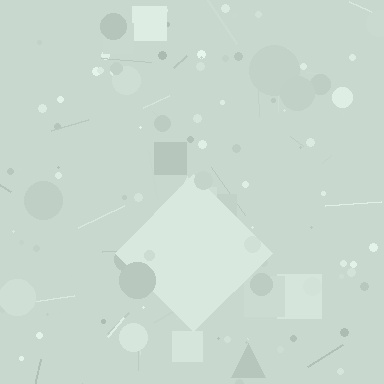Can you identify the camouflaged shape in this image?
The camouflaged shape is a diamond.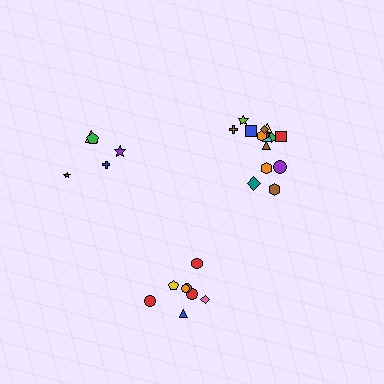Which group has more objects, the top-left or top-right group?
The top-right group.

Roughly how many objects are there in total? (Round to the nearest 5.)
Roughly 30 objects in total.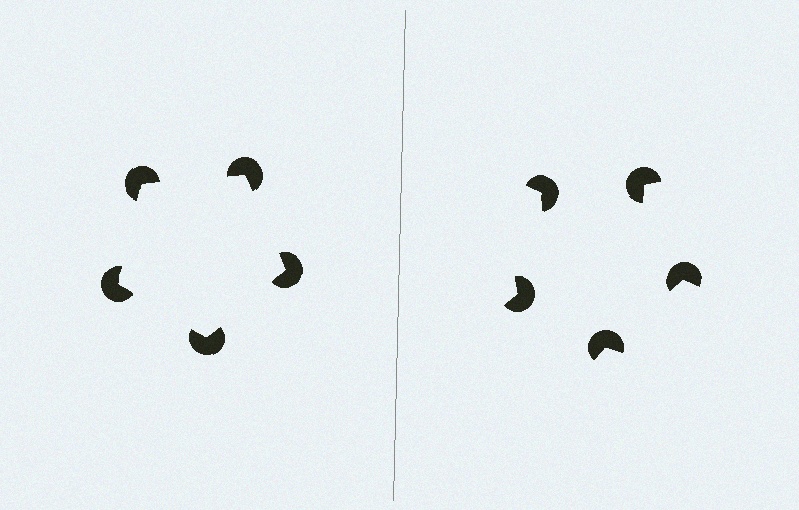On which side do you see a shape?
An illusory pentagon appears on the left side. On the right side the wedge cuts are rotated, so no coherent shape forms.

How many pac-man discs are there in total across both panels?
10 — 5 on each side.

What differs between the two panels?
The pac-man discs are positioned identically on both sides; only the wedge orientations differ. On the left they align to a pentagon; on the right they are misaligned.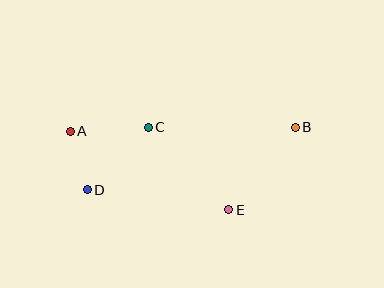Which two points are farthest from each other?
Points A and B are farthest from each other.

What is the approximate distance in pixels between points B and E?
The distance between B and E is approximately 106 pixels.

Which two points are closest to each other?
Points A and D are closest to each other.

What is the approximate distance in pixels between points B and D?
The distance between B and D is approximately 217 pixels.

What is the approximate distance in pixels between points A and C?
The distance between A and C is approximately 78 pixels.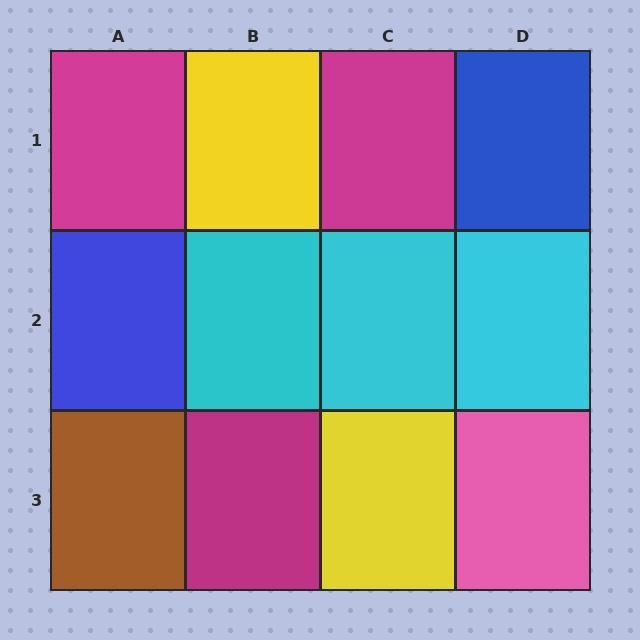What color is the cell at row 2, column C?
Cyan.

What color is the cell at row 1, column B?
Yellow.